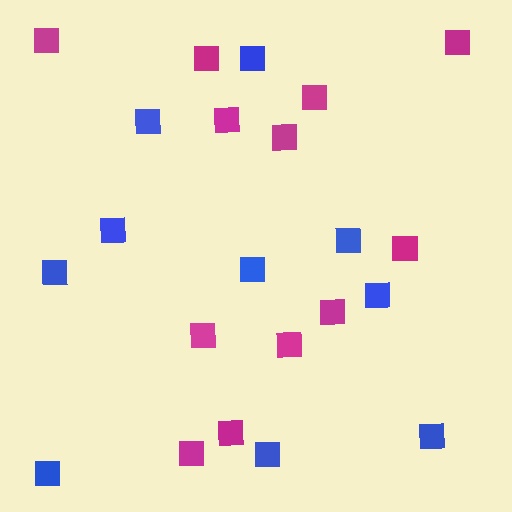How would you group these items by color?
There are 2 groups: one group of blue squares (10) and one group of magenta squares (12).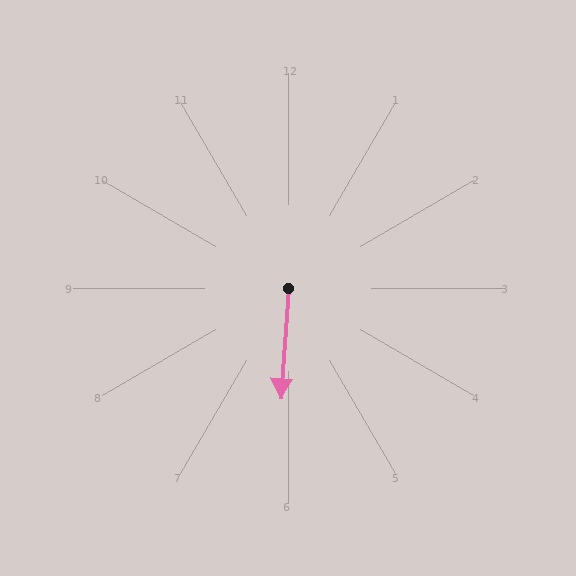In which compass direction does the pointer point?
South.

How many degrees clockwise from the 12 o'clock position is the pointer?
Approximately 184 degrees.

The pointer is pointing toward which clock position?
Roughly 6 o'clock.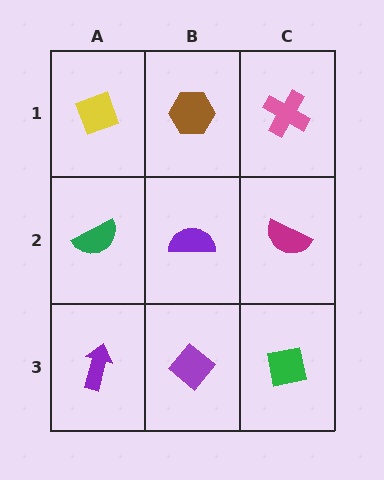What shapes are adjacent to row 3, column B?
A purple semicircle (row 2, column B), a purple arrow (row 3, column A), a green square (row 3, column C).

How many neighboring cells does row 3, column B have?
3.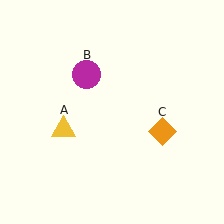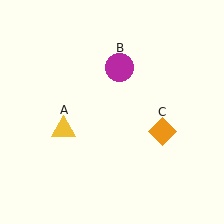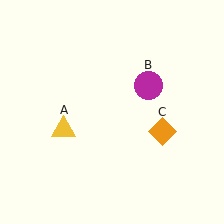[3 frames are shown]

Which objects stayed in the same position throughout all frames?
Yellow triangle (object A) and orange diamond (object C) remained stationary.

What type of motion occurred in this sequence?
The magenta circle (object B) rotated clockwise around the center of the scene.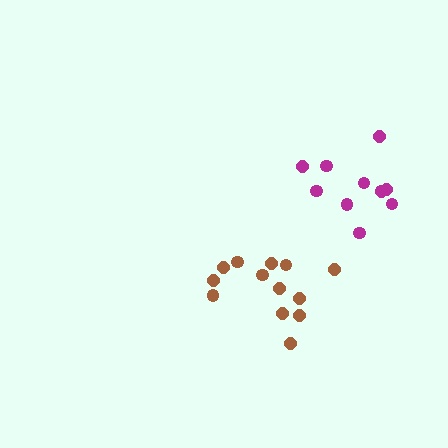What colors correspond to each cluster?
The clusters are colored: brown, magenta.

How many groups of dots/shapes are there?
There are 2 groups.